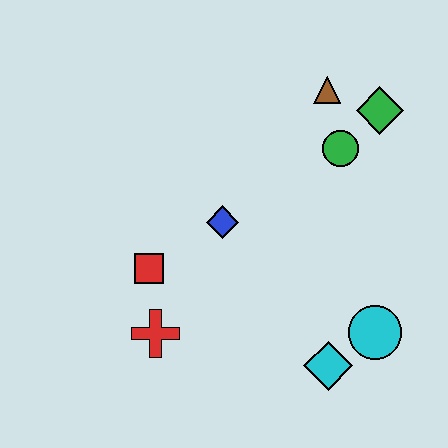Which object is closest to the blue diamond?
The red square is closest to the blue diamond.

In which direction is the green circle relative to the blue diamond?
The green circle is to the right of the blue diamond.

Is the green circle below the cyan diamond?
No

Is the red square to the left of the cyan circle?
Yes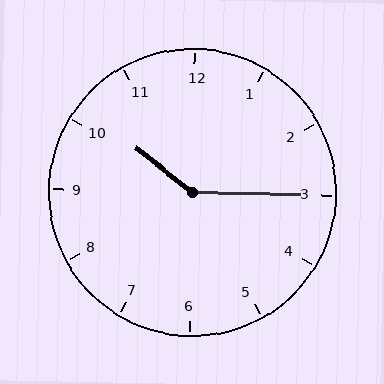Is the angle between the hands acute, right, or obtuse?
It is obtuse.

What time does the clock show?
10:15.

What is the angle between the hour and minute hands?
Approximately 142 degrees.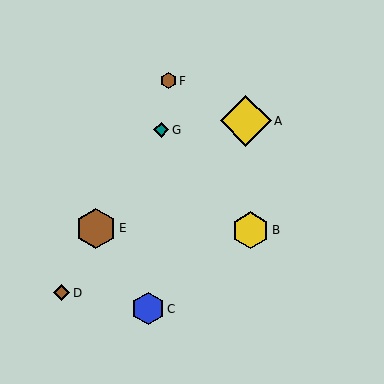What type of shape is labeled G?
Shape G is a teal diamond.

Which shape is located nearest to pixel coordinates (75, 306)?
The brown diamond (labeled D) at (62, 293) is nearest to that location.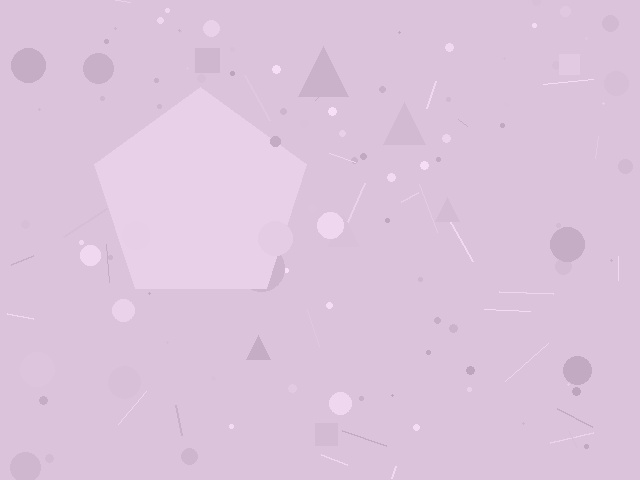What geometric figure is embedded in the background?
A pentagon is embedded in the background.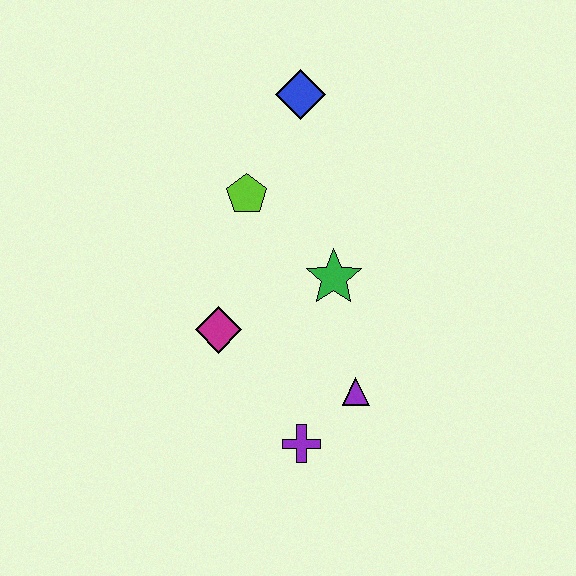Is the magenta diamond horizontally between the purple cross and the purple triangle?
No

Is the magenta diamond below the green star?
Yes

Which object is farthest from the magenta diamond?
The blue diamond is farthest from the magenta diamond.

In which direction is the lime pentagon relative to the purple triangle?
The lime pentagon is above the purple triangle.